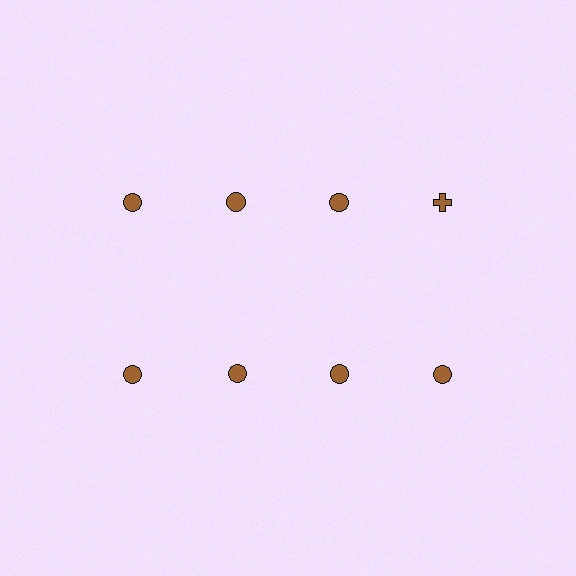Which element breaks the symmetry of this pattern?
The brown cross in the top row, second from right column breaks the symmetry. All other shapes are brown circles.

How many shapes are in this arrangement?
There are 8 shapes arranged in a grid pattern.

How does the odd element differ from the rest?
It has a different shape: cross instead of circle.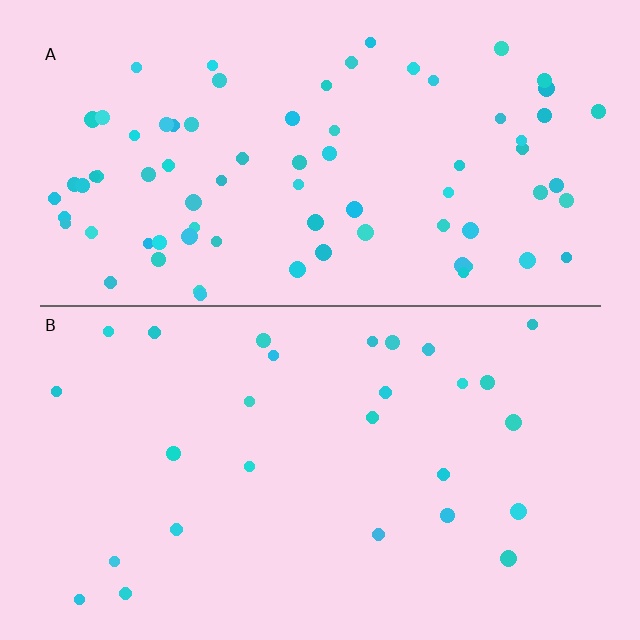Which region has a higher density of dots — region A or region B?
A (the top).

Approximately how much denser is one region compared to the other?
Approximately 2.8× — region A over region B.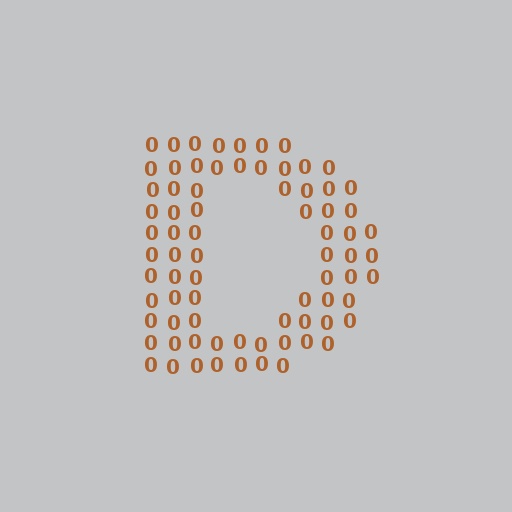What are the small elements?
The small elements are digit 0's.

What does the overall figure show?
The overall figure shows the letter D.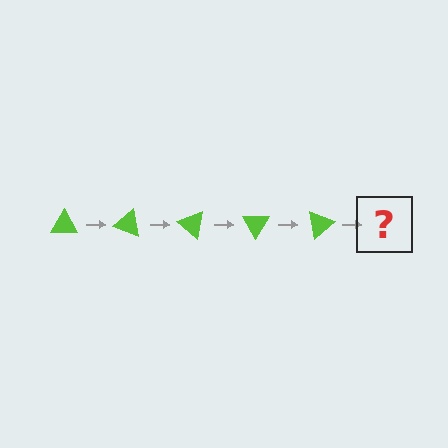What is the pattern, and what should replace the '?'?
The pattern is that the triangle rotates 20 degrees each step. The '?' should be a lime triangle rotated 100 degrees.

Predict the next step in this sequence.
The next step is a lime triangle rotated 100 degrees.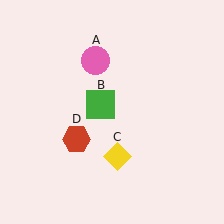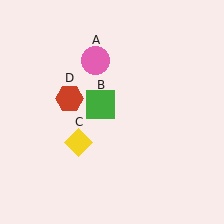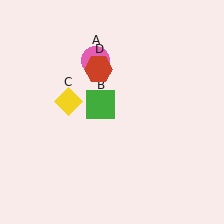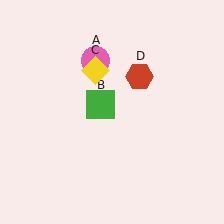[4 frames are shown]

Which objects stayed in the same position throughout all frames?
Pink circle (object A) and green square (object B) remained stationary.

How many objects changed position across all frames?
2 objects changed position: yellow diamond (object C), red hexagon (object D).